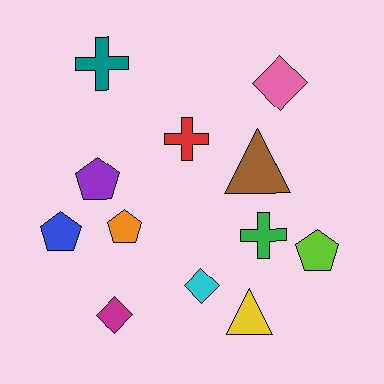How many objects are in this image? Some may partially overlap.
There are 12 objects.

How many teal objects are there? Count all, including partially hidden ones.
There is 1 teal object.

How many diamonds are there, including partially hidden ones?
There are 3 diamonds.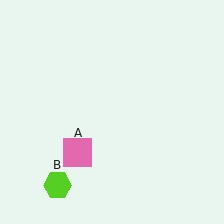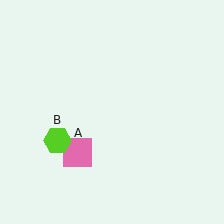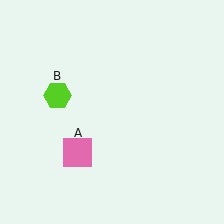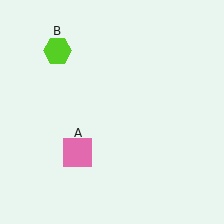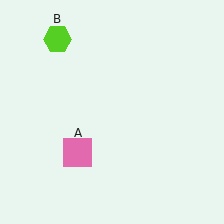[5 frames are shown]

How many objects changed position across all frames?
1 object changed position: lime hexagon (object B).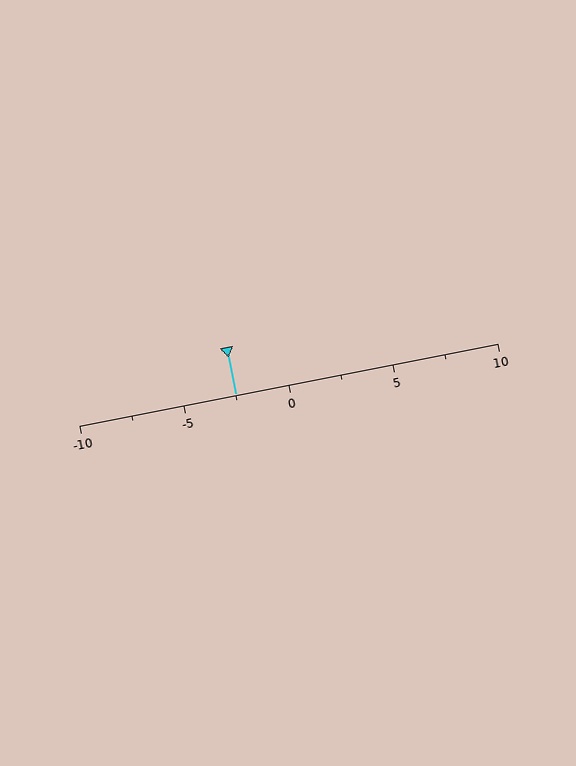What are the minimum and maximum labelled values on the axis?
The axis runs from -10 to 10.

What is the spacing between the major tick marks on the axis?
The major ticks are spaced 5 apart.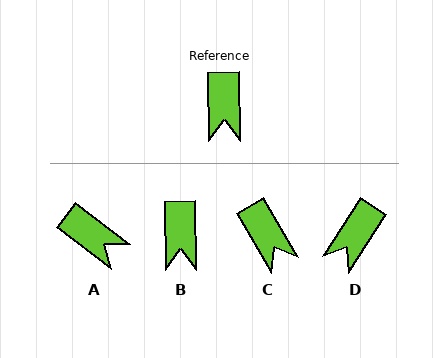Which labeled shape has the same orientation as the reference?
B.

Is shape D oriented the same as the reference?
No, it is off by about 34 degrees.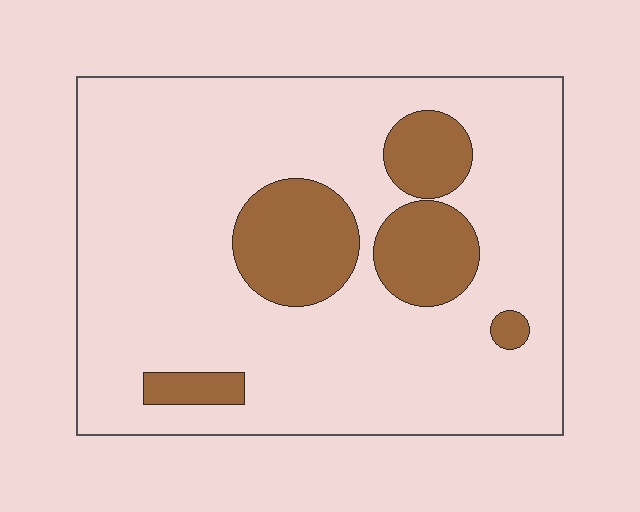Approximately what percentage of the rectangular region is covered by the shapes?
Approximately 20%.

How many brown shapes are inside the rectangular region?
5.